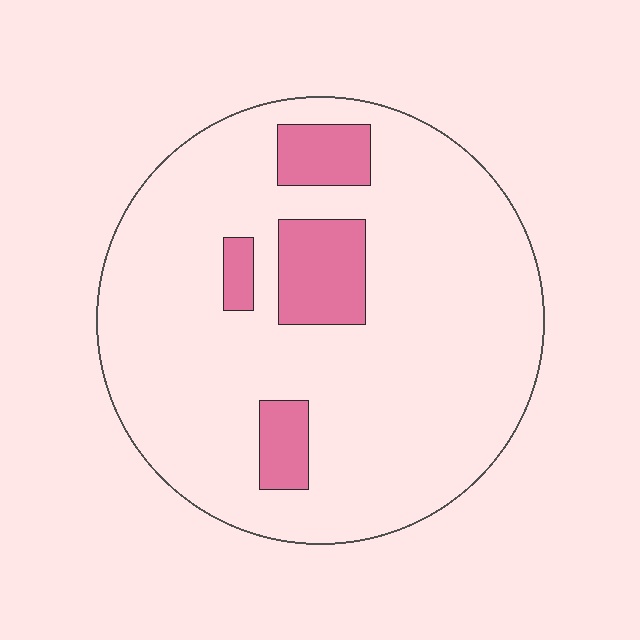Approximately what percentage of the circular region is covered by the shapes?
Approximately 15%.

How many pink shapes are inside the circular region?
4.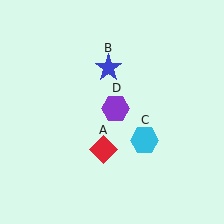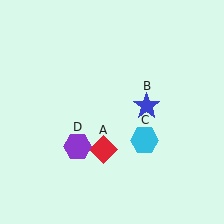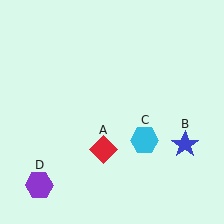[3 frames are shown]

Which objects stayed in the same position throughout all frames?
Red diamond (object A) and cyan hexagon (object C) remained stationary.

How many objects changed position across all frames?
2 objects changed position: blue star (object B), purple hexagon (object D).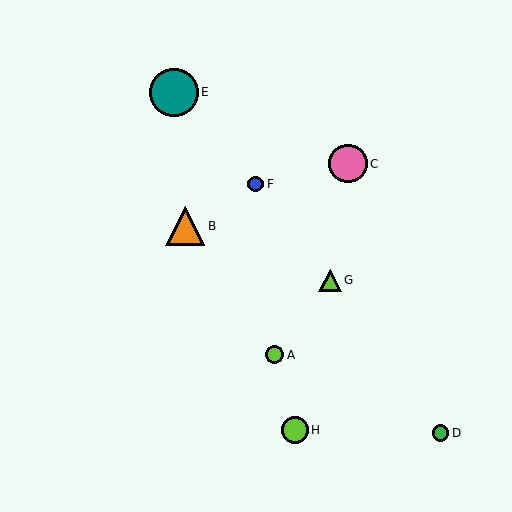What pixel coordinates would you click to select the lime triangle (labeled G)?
Click at (330, 280) to select the lime triangle G.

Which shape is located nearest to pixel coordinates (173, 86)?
The teal circle (labeled E) at (174, 92) is nearest to that location.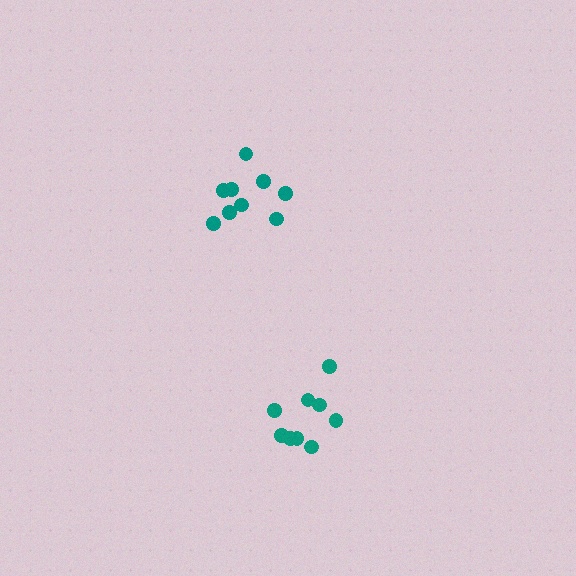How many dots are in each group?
Group 1: 9 dots, Group 2: 9 dots (18 total).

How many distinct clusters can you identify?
There are 2 distinct clusters.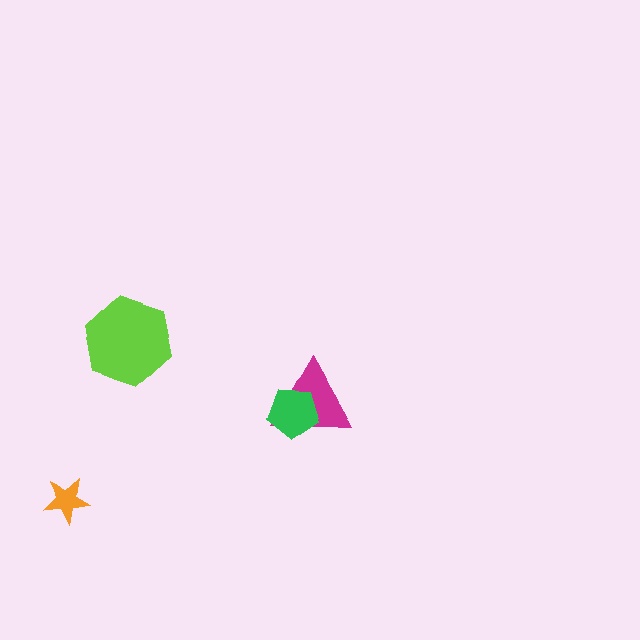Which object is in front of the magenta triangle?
The green pentagon is in front of the magenta triangle.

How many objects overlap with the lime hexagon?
0 objects overlap with the lime hexagon.